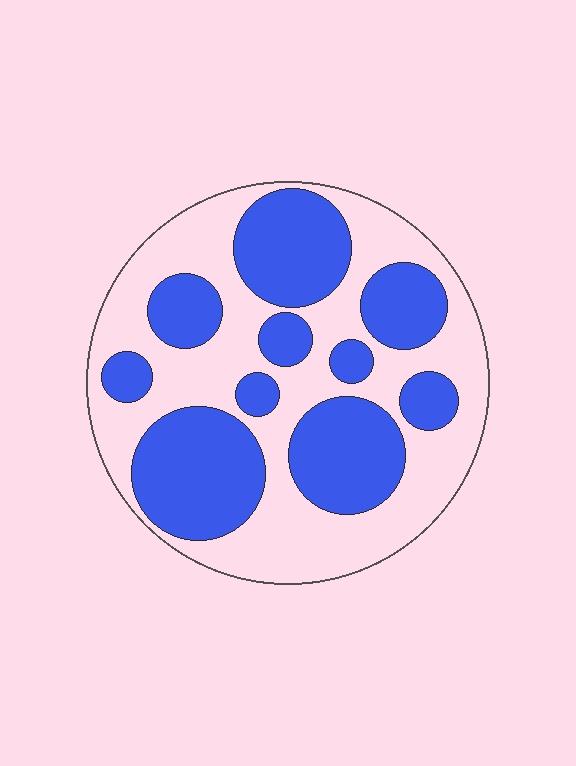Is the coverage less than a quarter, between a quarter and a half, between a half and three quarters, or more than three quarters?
Between a quarter and a half.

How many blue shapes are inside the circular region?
10.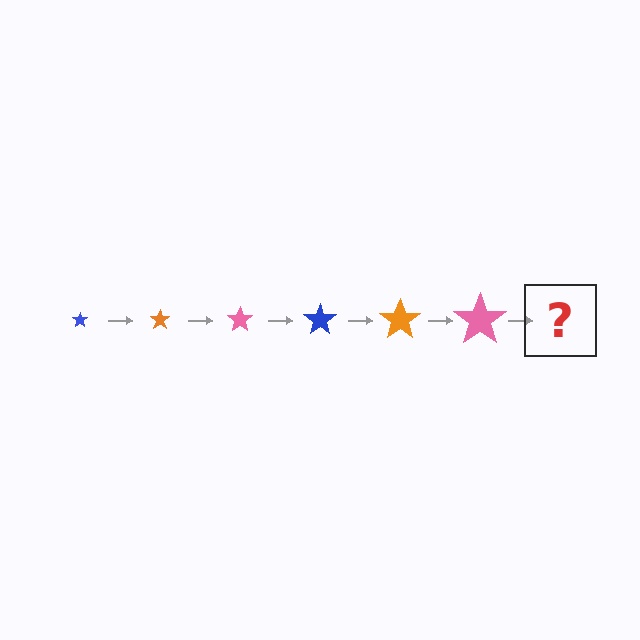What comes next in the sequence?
The next element should be a blue star, larger than the previous one.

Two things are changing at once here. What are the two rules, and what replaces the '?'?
The two rules are that the star grows larger each step and the color cycles through blue, orange, and pink. The '?' should be a blue star, larger than the previous one.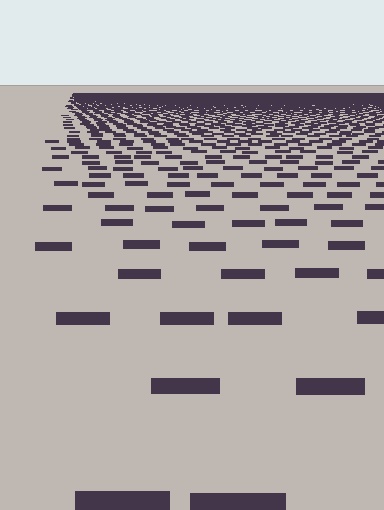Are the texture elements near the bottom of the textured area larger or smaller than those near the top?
Larger. Near the bottom, elements are closer to the viewer and appear at a bigger on-screen size.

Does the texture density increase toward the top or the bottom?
Density increases toward the top.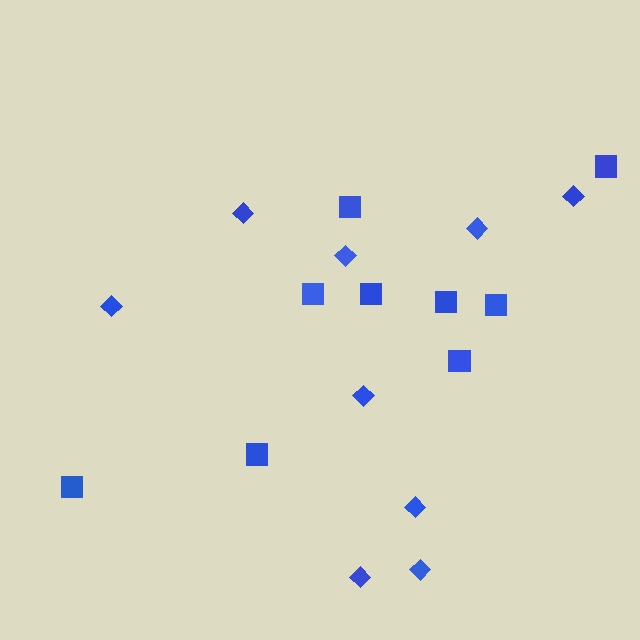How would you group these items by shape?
There are 2 groups: one group of diamonds (9) and one group of squares (9).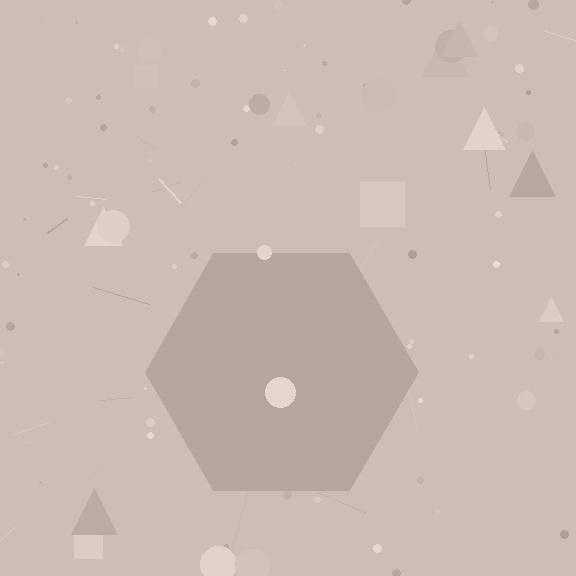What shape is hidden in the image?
A hexagon is hidden in the image.